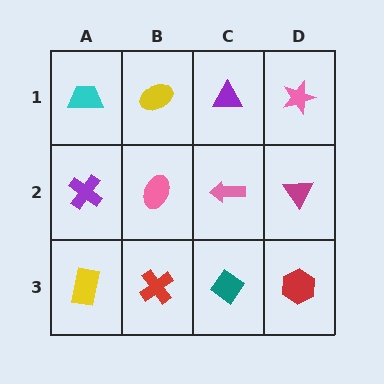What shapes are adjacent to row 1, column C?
A pink arrow (row 2, column C), a yellow ellipse (row 1, column B), a pink star (row 1, column D).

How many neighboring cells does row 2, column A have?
3.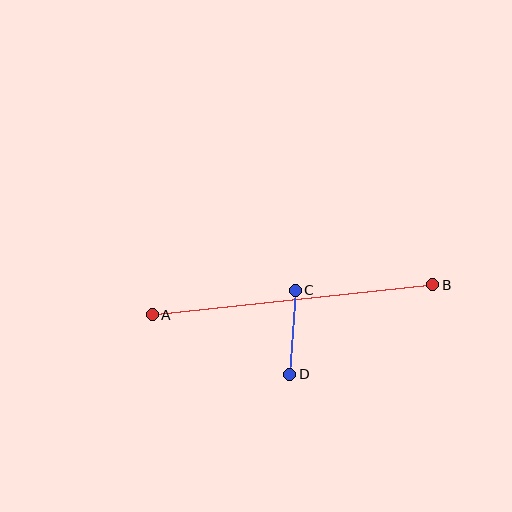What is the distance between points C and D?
The distance is approximately 84 pixels.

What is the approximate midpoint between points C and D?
The midpoint is at approximately (292, 332) pixels.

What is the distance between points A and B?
The distance is approximately 283 pixels.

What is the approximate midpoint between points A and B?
The midpoint is at approximately (292, 300) pixels.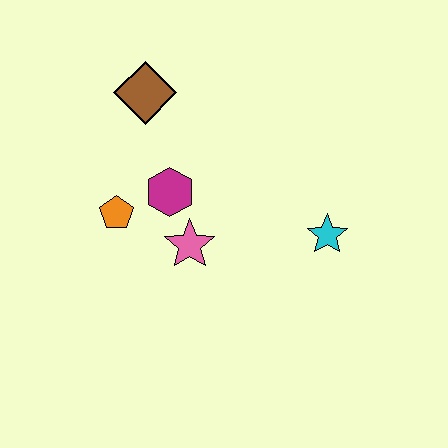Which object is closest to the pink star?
The magenta hexagon is closest to the pink star.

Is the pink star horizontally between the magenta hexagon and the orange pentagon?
No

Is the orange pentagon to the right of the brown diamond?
No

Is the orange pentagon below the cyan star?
No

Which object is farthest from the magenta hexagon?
The cyan star is farthest from the magenta hexagon.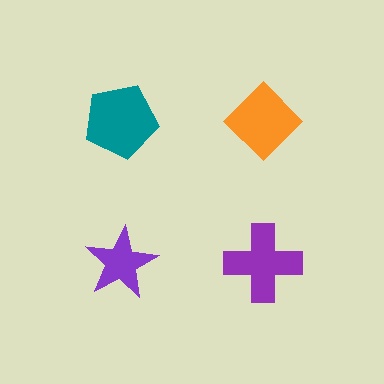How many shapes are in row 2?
2 shapes.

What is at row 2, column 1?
A purple star.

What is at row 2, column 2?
A purple cross.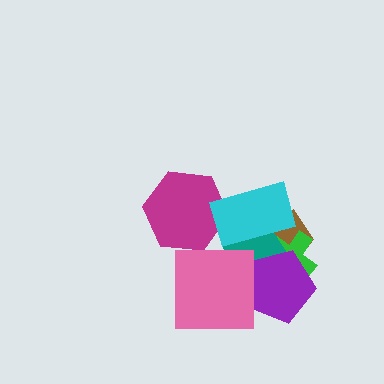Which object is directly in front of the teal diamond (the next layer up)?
The purple pentagon is directly in front of the teal diamond.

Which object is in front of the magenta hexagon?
The cyan rectangle is in front of the magenta hexagon.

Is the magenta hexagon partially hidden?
Yes, it is partially covered by another shape.